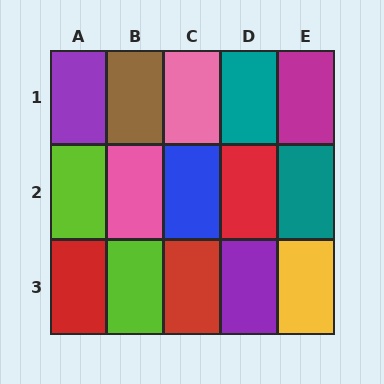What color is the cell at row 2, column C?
Blue.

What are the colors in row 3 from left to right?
Red, lime, red, purple, yellow.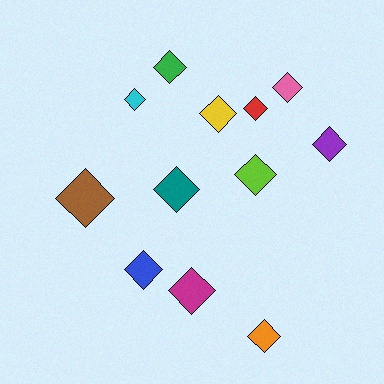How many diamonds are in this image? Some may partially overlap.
There are 12 diamonds.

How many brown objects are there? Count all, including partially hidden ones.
There is 1 brown object.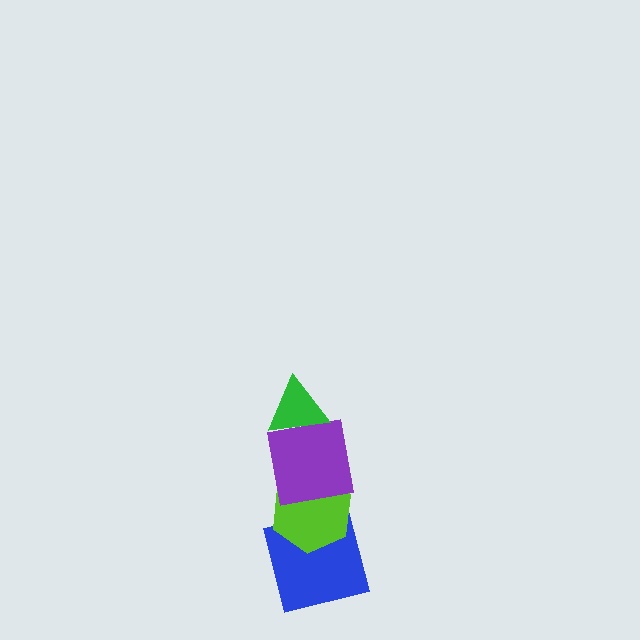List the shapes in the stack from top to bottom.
From top to bottom: the green triangle, the purple square, the lime hexagon, the blue square.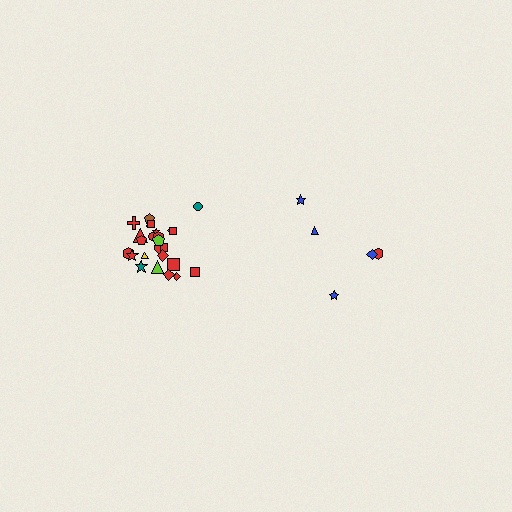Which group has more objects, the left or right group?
The left group.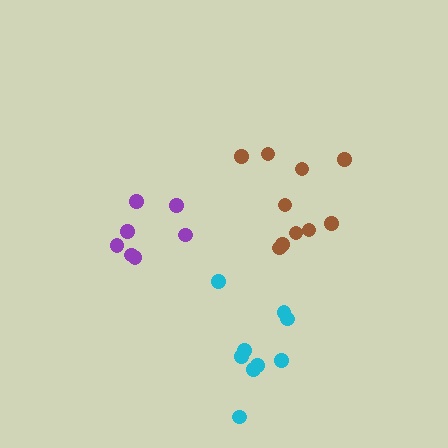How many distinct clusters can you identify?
There are 3 distinct clusters.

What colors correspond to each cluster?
The clusters are colored: purple, brown, cyan.